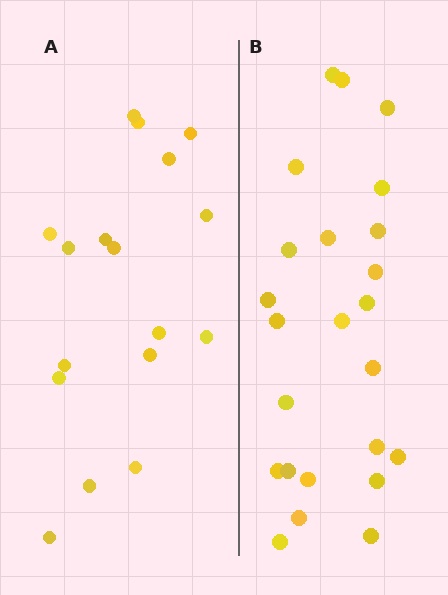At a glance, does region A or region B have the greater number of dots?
Region B (the right region) has more dots.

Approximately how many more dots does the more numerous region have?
Region B has roughly 8 or so more dots than region A.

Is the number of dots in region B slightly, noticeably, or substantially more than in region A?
Region B has noticeably more, but not dramatically so. The ratio is roughly 1.4 to 1.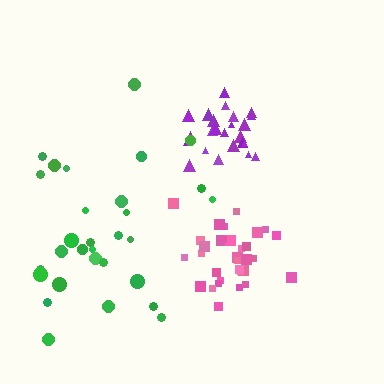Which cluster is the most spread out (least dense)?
Green.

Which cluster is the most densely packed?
Purple.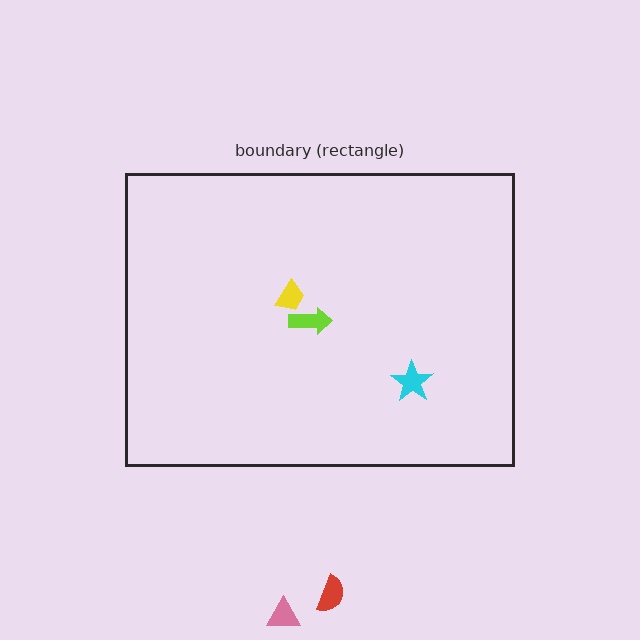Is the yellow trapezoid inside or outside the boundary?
Inside.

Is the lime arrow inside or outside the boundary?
Inside.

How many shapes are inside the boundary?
3 inside, 2 outside.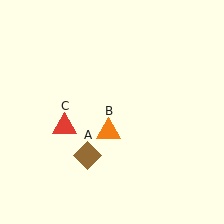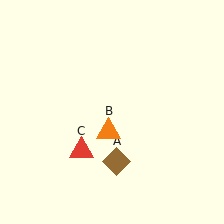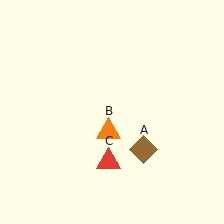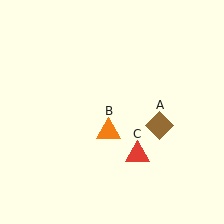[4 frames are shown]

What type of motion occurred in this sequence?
The brown diamond (object A), red triangle (object C) rotated counterclockwise around the center of the scene.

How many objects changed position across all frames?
2 objects changed position: brown diamond (object A), red triangle (object C).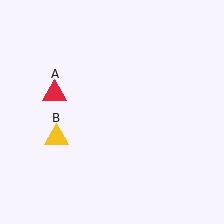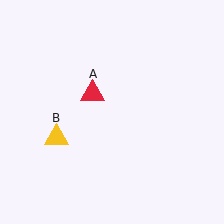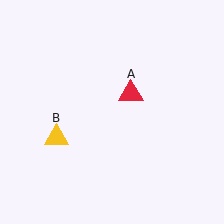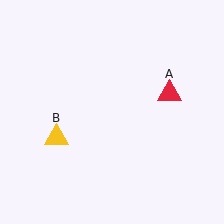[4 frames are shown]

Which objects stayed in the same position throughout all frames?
Yellow triangle (object B) remained stationary.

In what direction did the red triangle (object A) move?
The red triangle (object A) moved right.